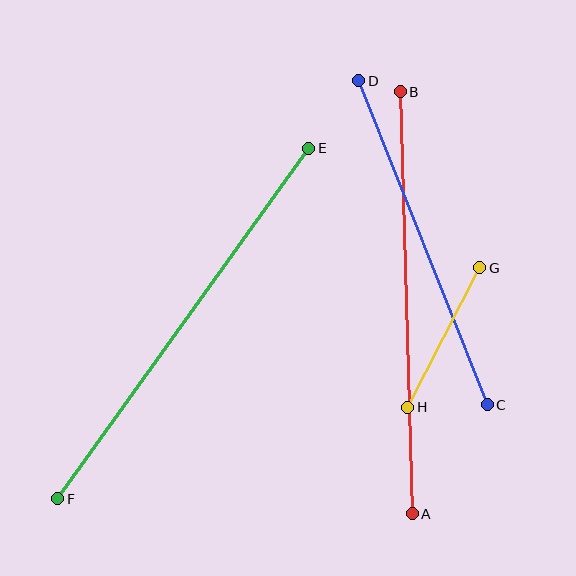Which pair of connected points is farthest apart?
Points E and F are farthest apart.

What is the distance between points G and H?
The distance is approximately 157 pixels.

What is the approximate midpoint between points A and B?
The midpoint is at approximately (406, 303) pixels.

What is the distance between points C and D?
The distance is approximately 349 pixels.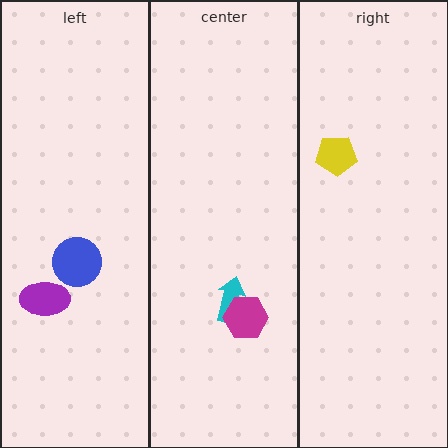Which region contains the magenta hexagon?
The center region.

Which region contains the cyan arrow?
The center region.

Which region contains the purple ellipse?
The left region.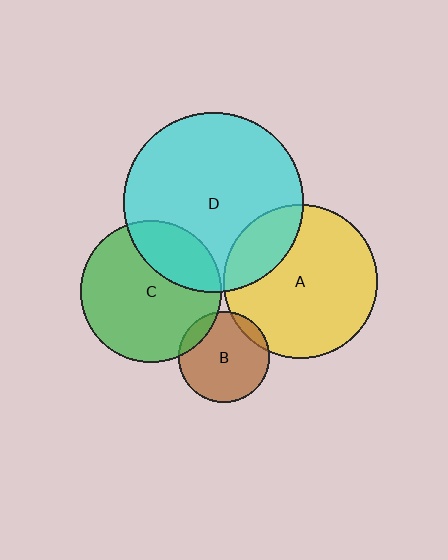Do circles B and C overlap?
Yes.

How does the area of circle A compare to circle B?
Approximately 2.9 times.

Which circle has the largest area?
Circle D (cyan).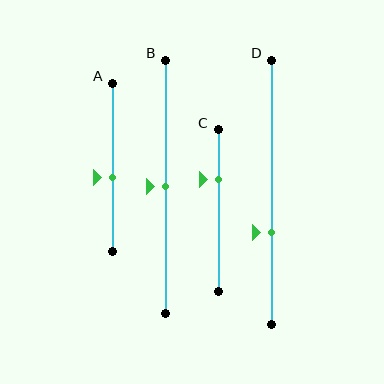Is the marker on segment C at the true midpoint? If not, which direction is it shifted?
No, the marker on segment C is shifted upward by about 19% of the segment length.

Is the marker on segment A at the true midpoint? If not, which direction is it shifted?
No, the marker on segment A is shifted downward by about 6% of the segment length.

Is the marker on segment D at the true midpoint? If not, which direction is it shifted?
No, the marker on segment D is shifted downward by about 15% of the segment length.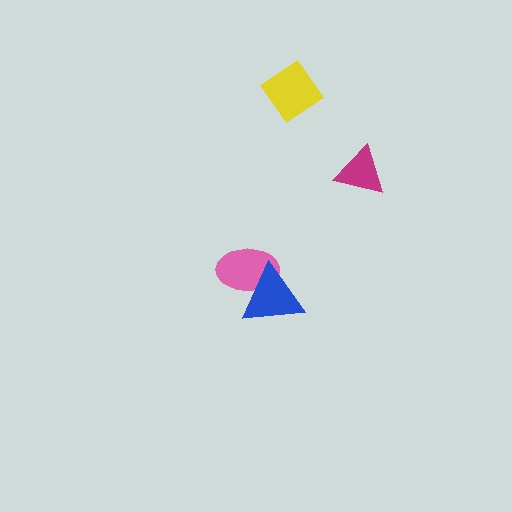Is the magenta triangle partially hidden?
No, no other shape covers it.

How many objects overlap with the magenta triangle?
0 objects overlap with the magenta triangle.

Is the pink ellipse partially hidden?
Yes, it is partially covered by another shape.